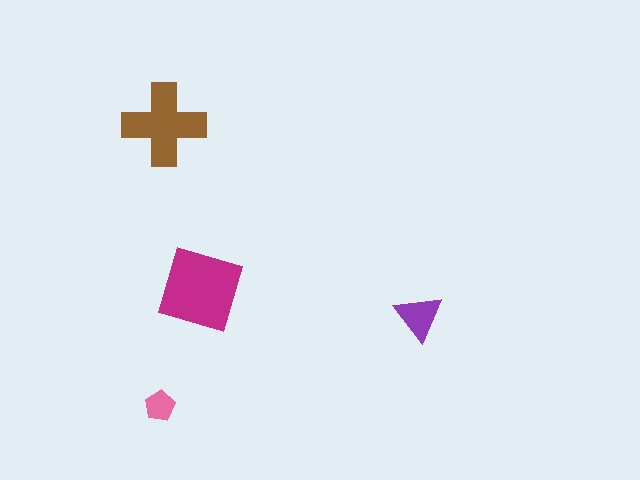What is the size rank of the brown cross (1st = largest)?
2nd.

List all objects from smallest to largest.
The pink pentagon, the purple triangle, the brown cross, the magenta square.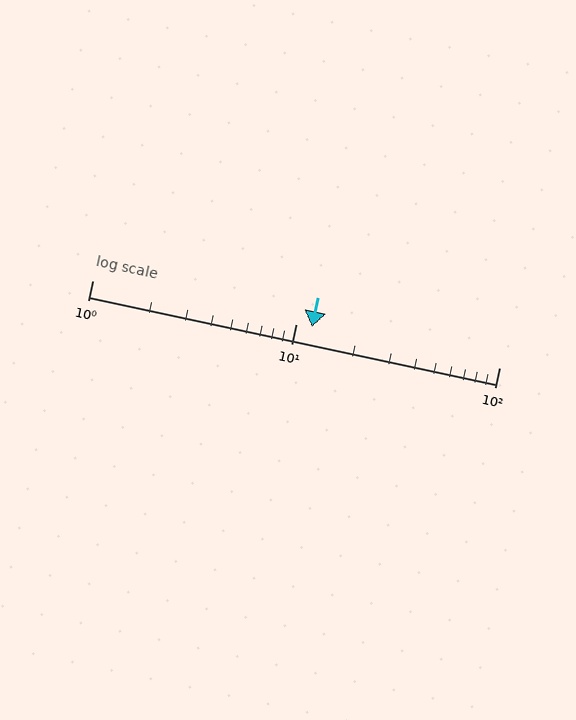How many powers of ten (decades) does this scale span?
The scale spans 2 decades, from 1 to 100.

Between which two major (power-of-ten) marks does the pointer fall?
The pointer is between 10 and 100.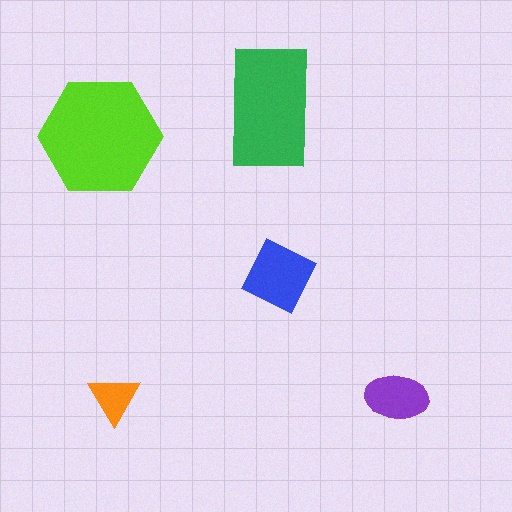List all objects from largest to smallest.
The lime hexagon, the green rectangle, the blue square, the purple ellipse, the orange triangle.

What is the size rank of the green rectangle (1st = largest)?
2nd.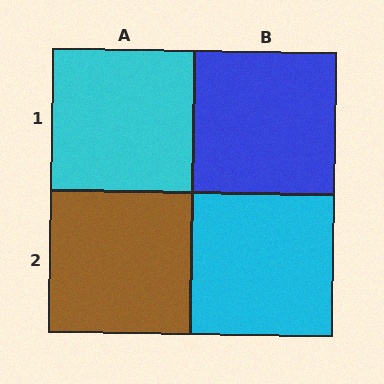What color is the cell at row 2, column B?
Cyan.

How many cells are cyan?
2 cells are cyan.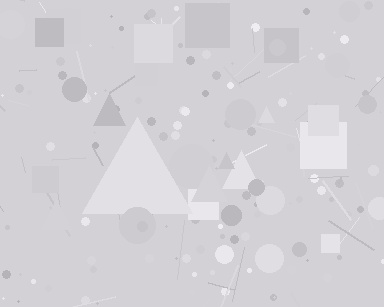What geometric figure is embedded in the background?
A triangle is embedded in the background.